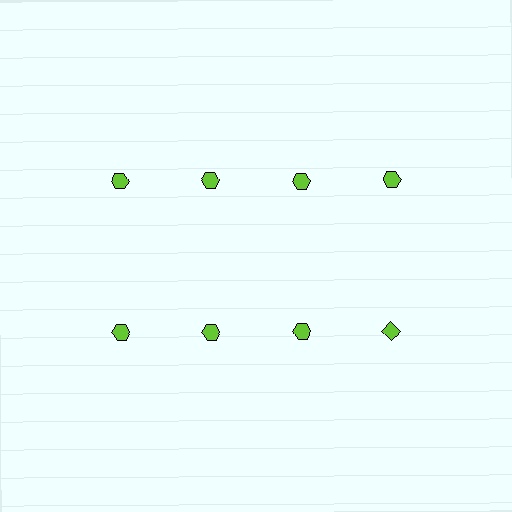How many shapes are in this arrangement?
There are 8 shapes arranged in a grid pattern.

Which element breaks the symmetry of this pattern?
The lime diamond in the second row, second from right column breaks the symmetry. All other shapes are lime hexagons.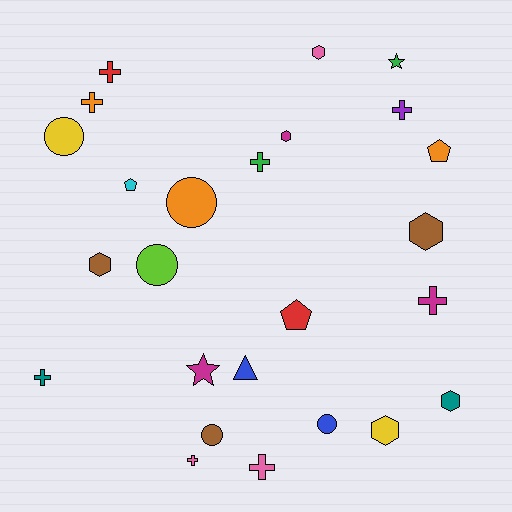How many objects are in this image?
There are 25 objects.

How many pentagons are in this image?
There are 3 pentagons.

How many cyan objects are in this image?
There is 1 cyan object.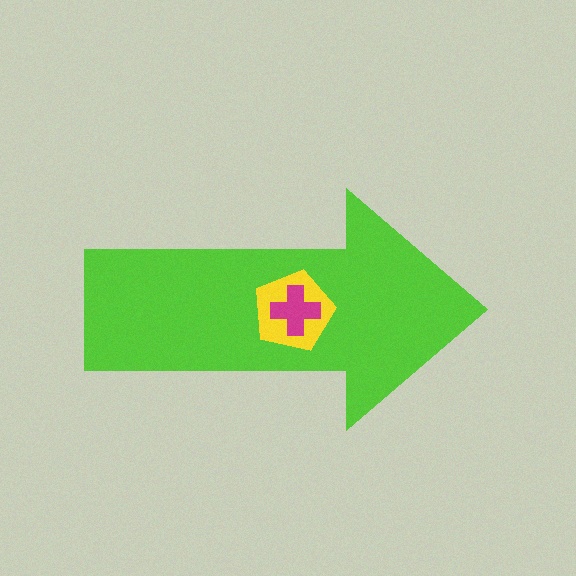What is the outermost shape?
The lime arrow.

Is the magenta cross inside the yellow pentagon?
Yes.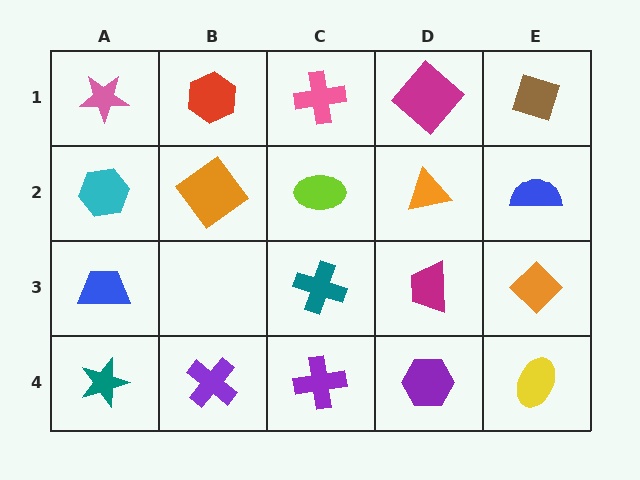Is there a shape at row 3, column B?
No, that cell is empty.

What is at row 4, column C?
A purple cross.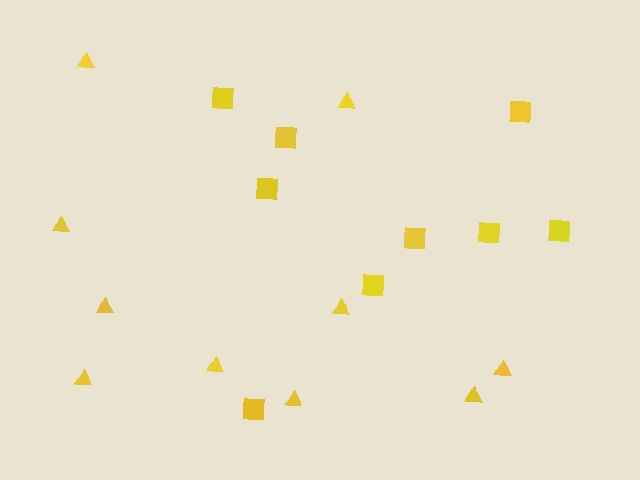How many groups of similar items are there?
There are 2 groups: one group of squares (9) and one group of triangles (10).